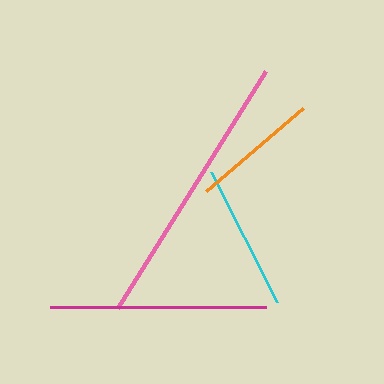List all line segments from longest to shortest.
From longest to shortest: pink, magenta, cyan, orange.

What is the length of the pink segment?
The pink segment is approximately 279 pixels long.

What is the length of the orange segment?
The orange segment is approximately 128 pixels long.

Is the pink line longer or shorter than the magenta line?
The pink line is longer than the magenta line.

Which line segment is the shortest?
The orange line is the shortest at approximately 128 pixels.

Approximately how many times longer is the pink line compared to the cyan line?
The pink line is approximately 1.9 times the length of the cyan line.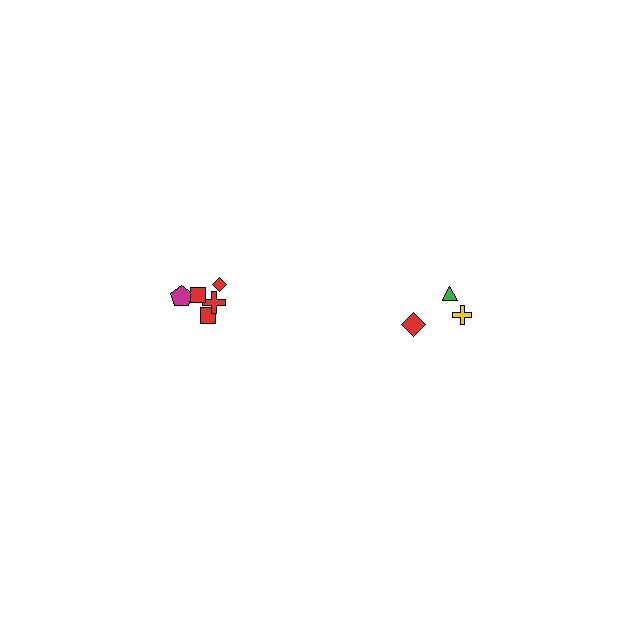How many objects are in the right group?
There are 3 objects.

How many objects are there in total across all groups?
There are 8 objects.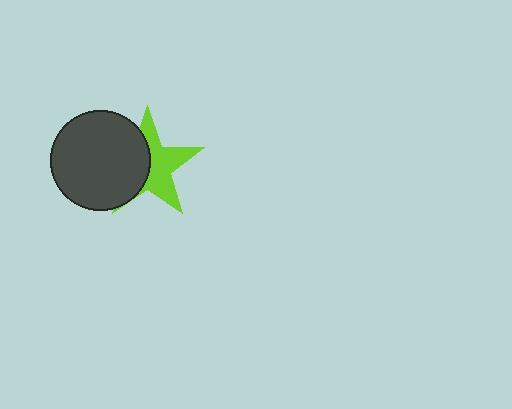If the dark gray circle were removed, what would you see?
You would see the complete lime star.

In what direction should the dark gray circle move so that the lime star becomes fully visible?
The dark gray circle should move left. That is the shortest direction to clear the overlap and leave the lime star fully visible.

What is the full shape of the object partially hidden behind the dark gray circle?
The partially hidden object is a lime star.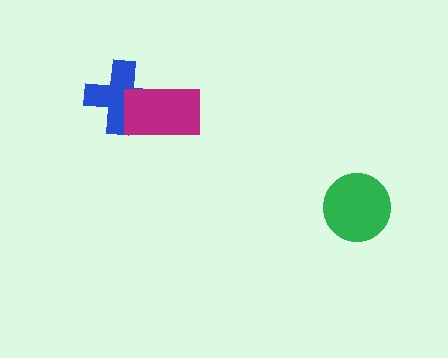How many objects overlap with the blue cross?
1 object overlaps with the blue cross.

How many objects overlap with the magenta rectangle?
1 object overlaps with the magenta rectangle.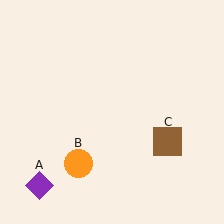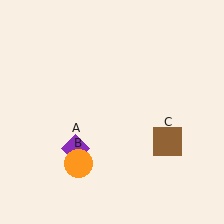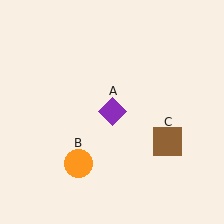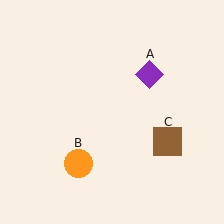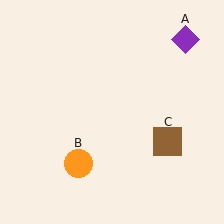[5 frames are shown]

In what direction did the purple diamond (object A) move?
The purple diamond (object A) moved up and to the right.